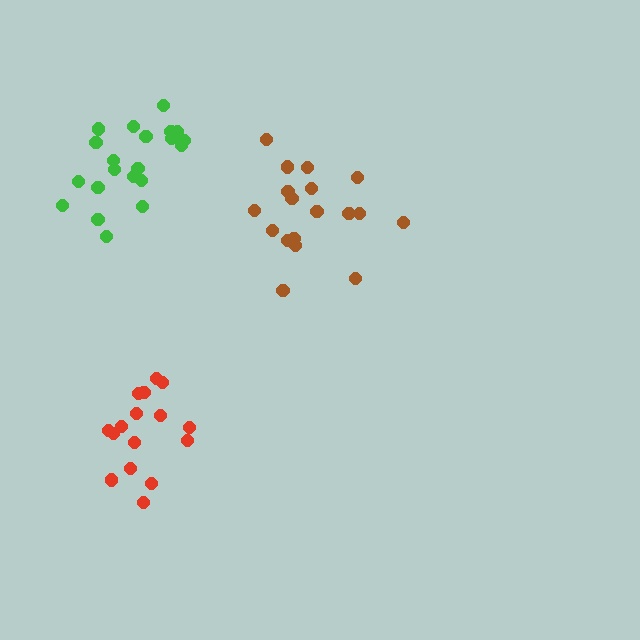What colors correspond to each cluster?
The clusters are colored: green, brown, red.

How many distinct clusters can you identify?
There are 3 distinct clusters.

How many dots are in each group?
Group 1: 21 dots, Group 2: 18 dots, Group 3: 16 dots (55 total).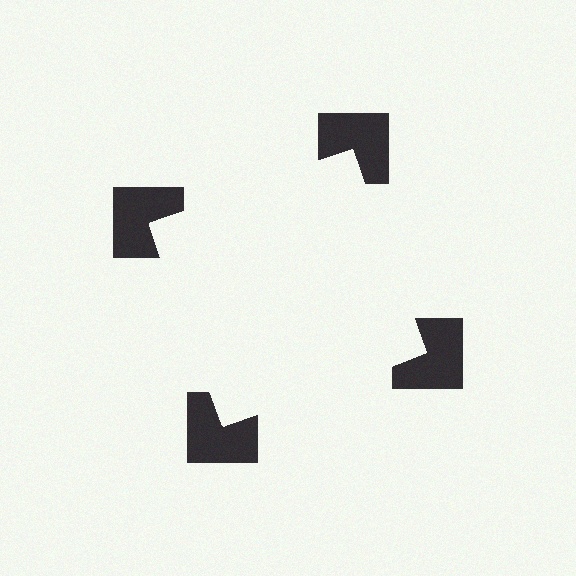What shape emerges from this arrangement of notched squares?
An illusory square — its edges are inferred from the aligned wedge cuts in the notched squares, not physically drawn.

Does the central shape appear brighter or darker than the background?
It typically appears slightly brighter than the background, even though no actual brightness change is drawn.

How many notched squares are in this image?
There are 4 — one at each vertex of the illusory square.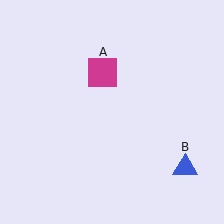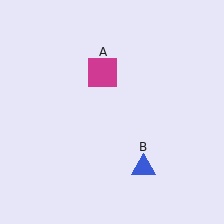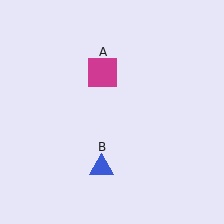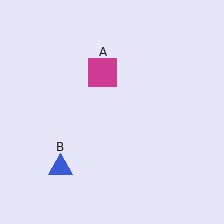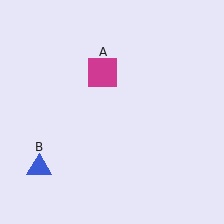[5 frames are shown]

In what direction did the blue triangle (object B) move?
The blue triangle (object B) moved left.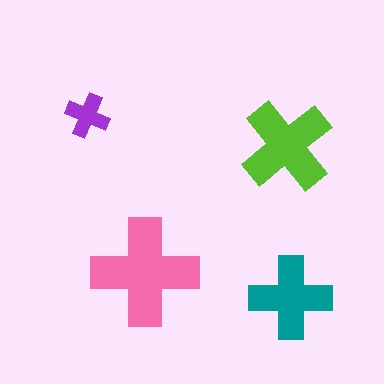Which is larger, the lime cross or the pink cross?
The pink one.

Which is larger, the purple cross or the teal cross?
The teal one.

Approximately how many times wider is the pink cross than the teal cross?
About 1.5 times wider.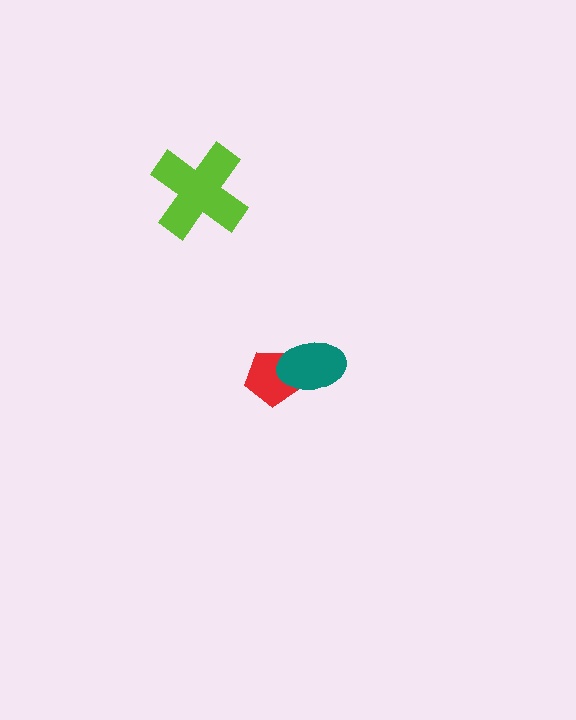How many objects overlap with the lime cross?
0 objects overlap with the lime cross.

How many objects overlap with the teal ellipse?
1 object overlaps with the teal ellipse.